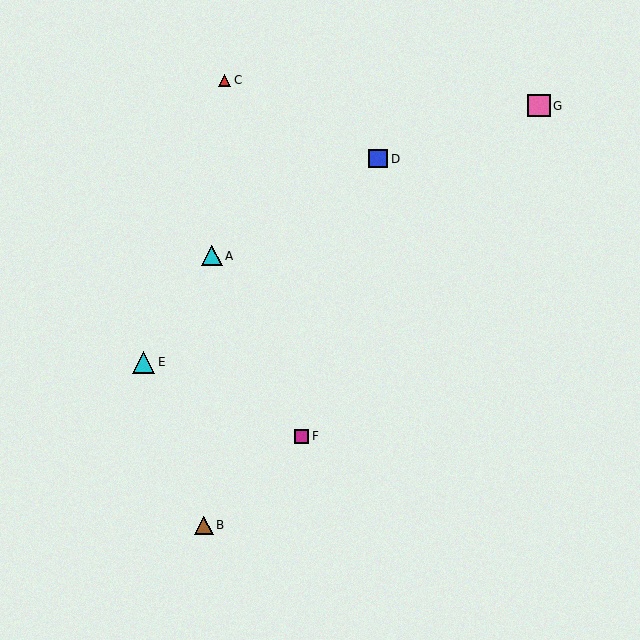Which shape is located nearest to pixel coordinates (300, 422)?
The magenta square (labeled F) at (302, 436) is nearest to that location.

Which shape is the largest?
The pink square (labeled G) is the largest.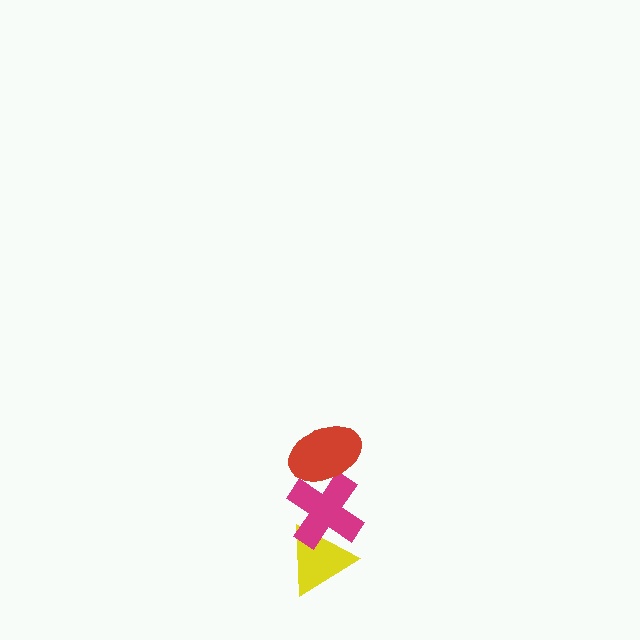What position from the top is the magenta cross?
The magenta cross is 2nd from the top.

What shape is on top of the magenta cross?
The red ellipse is on top of the magenta cross.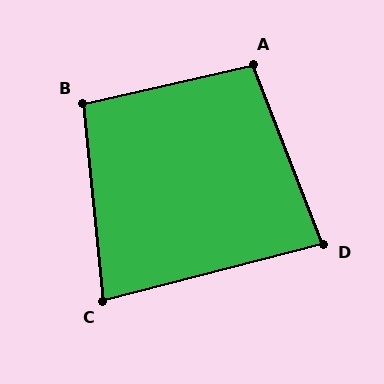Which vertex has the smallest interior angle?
C, at approximately 81 degrees.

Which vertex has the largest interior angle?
A, at approximately 99 degrees.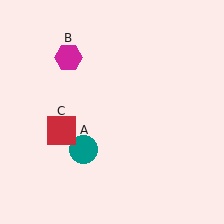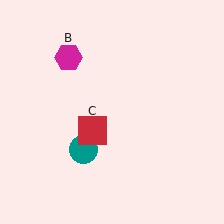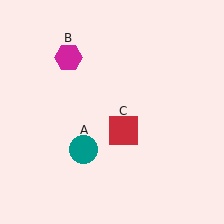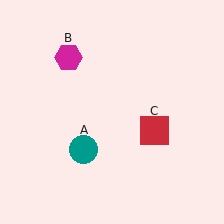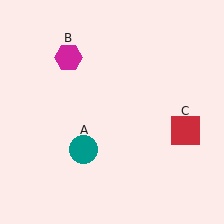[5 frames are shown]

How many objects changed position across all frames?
1 object changed position: red square (object C).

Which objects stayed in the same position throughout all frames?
Teal circle (object A) and magenta hexagon (object B) remained stationary.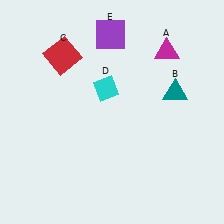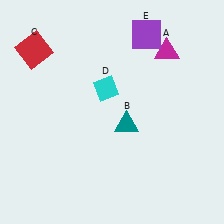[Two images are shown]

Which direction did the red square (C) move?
The red square (C) moved left.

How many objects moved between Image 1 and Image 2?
3 objects moved between the two images.